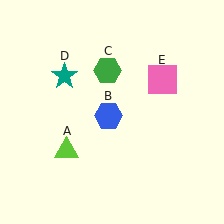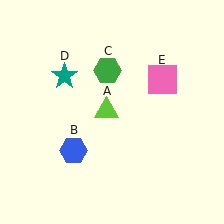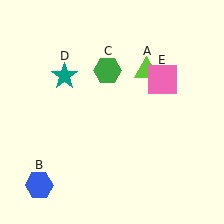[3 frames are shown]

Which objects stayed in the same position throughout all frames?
Green hexagon (object C) and teal star (object D) and pink square (object E) remained stationary.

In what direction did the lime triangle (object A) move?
The lime triangle (object A) moved up and to the right.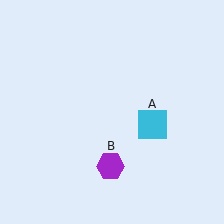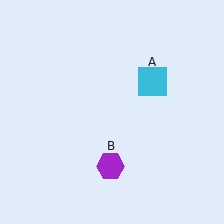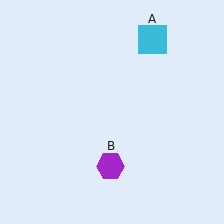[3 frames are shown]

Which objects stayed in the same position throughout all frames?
Purple hexagon (object B) remained stationary.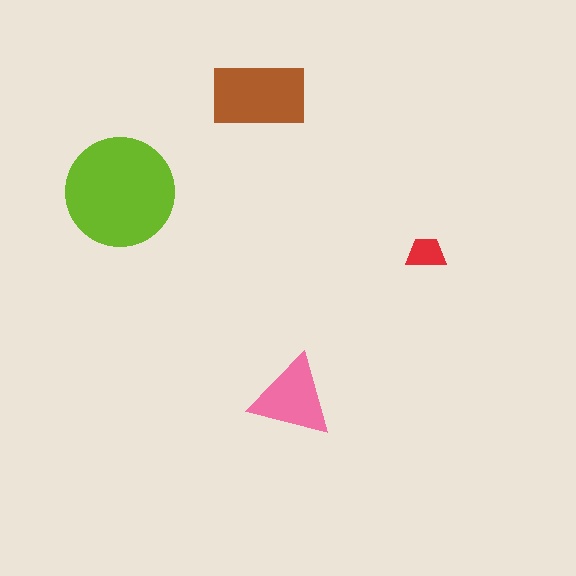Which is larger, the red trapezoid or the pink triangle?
The pink triangle.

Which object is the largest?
The lime circle.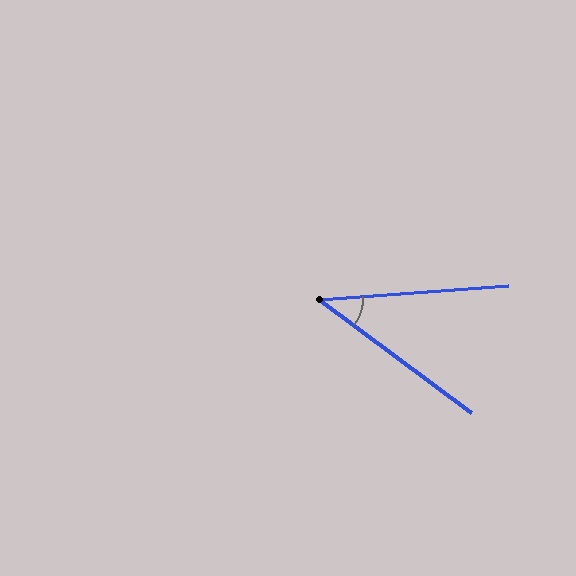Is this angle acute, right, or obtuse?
It is acute.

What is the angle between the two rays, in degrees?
Approximately 41 degrees.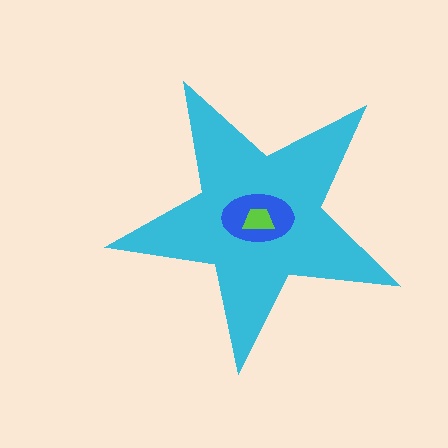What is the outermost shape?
The cyan star.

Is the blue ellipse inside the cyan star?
Yes.